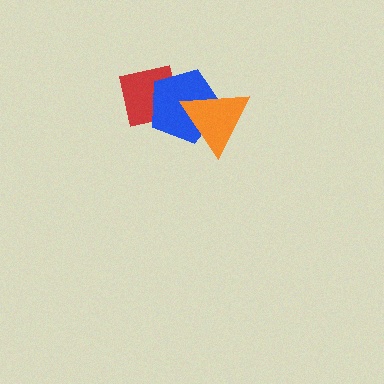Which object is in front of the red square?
The blue pentagon is in front of the red square.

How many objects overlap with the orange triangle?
1 object overlaps with the orange triangle.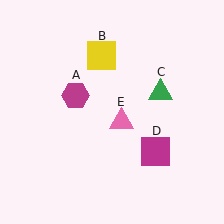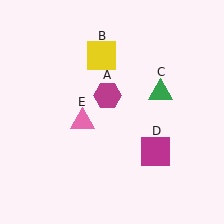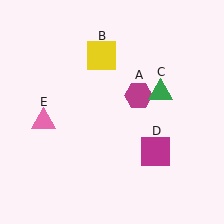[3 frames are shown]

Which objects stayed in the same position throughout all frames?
Yellow square (object B) and green triangle (object C) and magenta square (object D) remained stationary.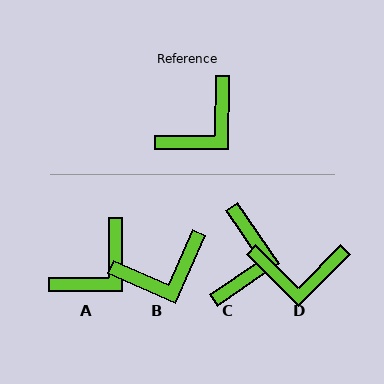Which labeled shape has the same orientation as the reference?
A.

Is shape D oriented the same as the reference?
No, it is off by about 44 degrees.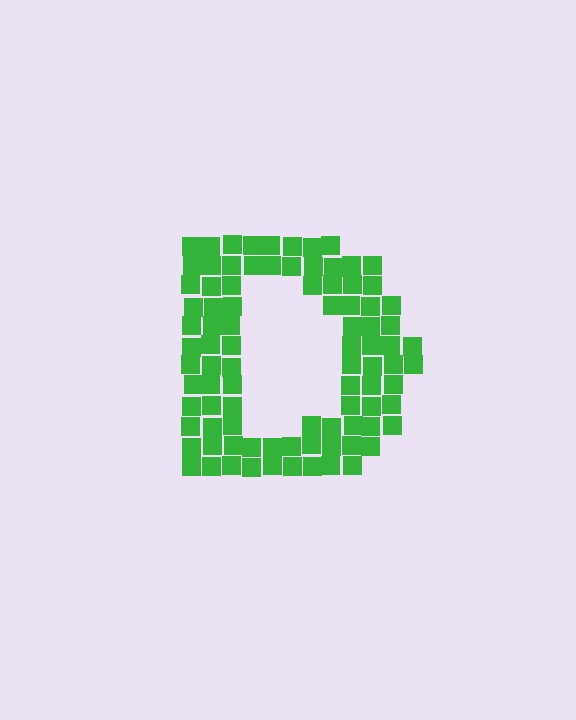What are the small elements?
The small elements are squares.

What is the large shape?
The large shape is the letter D.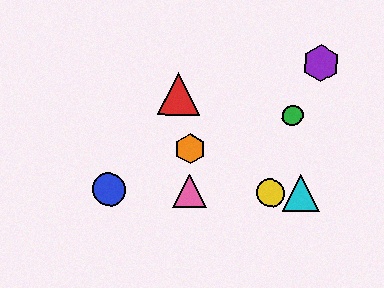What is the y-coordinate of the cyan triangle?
The cyan triangle is at y≈193.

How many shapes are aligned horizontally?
4 shapes (the blue circle, the yellow circle, the cyan triangle, the pink triangle) are aligned horizontally.